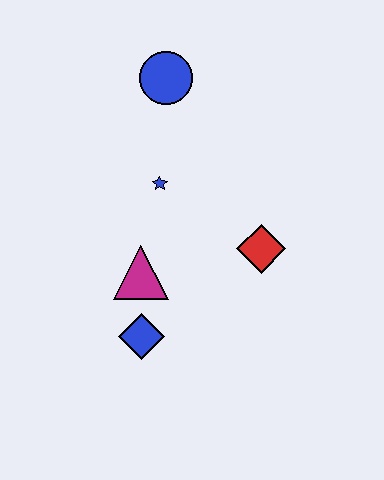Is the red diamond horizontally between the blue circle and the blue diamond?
No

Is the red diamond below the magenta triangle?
No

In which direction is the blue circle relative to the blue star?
The blue circle is above the blue star.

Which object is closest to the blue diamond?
The magenta triangle is closest to the blue diamond.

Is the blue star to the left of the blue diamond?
No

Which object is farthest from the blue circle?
The blue diamond is farthest from the blue circle.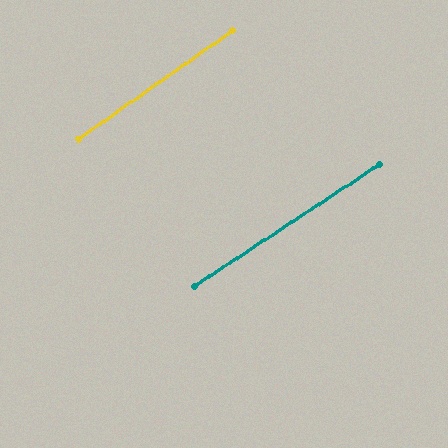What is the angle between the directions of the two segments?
Approximately 2 degrees.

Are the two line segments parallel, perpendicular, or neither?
Parallel — their directions differ by only 1.9°.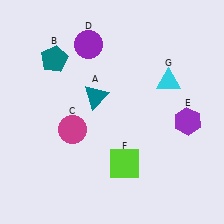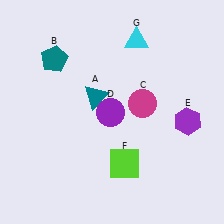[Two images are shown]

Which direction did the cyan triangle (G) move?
The cyan triangle (G) moved up.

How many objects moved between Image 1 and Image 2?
3 objects moved between the two images.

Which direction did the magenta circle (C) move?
The magenta circle (C) moved right.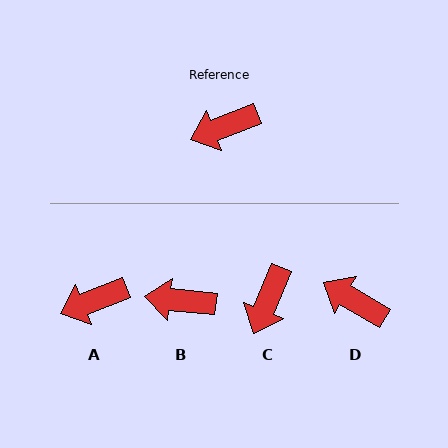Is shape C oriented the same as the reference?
No, it is off by about 46 degrees.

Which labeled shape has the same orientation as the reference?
A.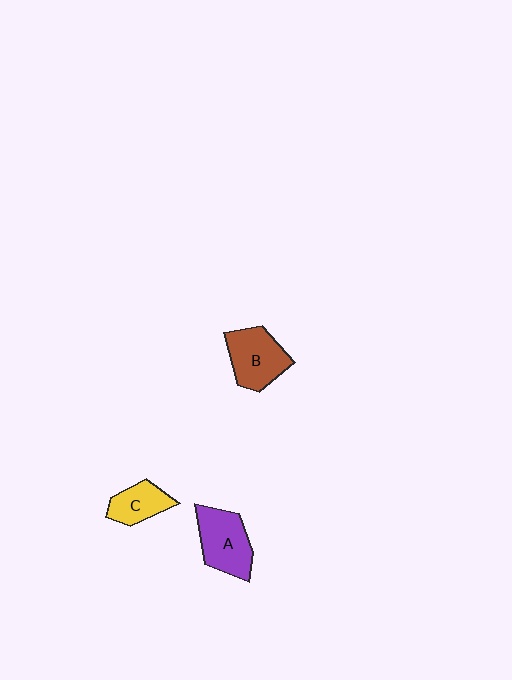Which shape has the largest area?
Shape A (purple).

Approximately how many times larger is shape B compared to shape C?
Approximately 1.5 times.